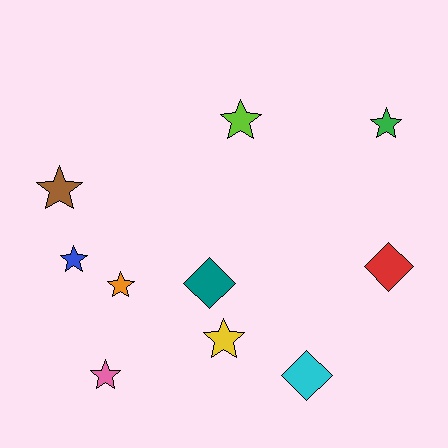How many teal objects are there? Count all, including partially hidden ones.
There is 1 teal object.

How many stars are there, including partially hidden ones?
There are 7 stars.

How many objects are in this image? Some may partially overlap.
There are 10 objects.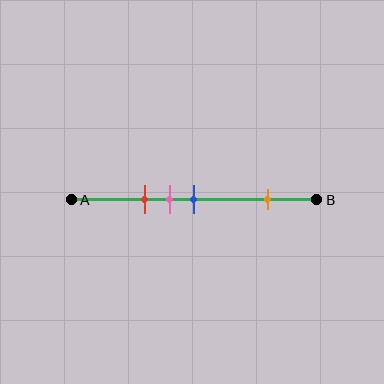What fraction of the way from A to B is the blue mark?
The blue mark is approximately 50% (0.5) of the way from A to B.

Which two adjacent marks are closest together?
The pink and blue marks are the closest adjacent pair.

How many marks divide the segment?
There are 4 marks dividing the segment.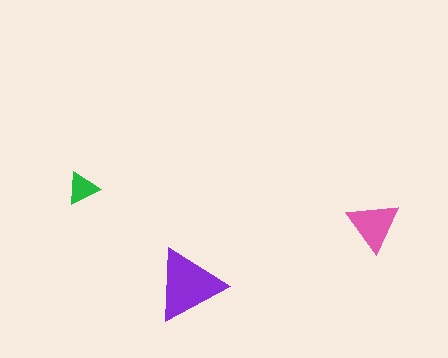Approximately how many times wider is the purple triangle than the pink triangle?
About 1.5 times wider.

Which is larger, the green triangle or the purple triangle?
The purple one.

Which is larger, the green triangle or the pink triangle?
The pink one.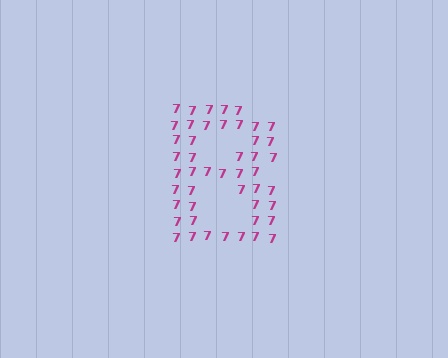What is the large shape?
The large shape is the letter B.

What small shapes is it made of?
It is made of small digit 7's.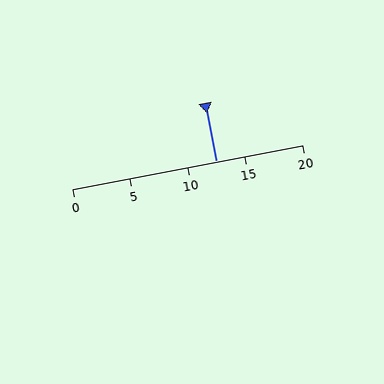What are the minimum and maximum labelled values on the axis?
The axis runs from 0 to 20.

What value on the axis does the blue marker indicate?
The marker indicates approximately 12.5.